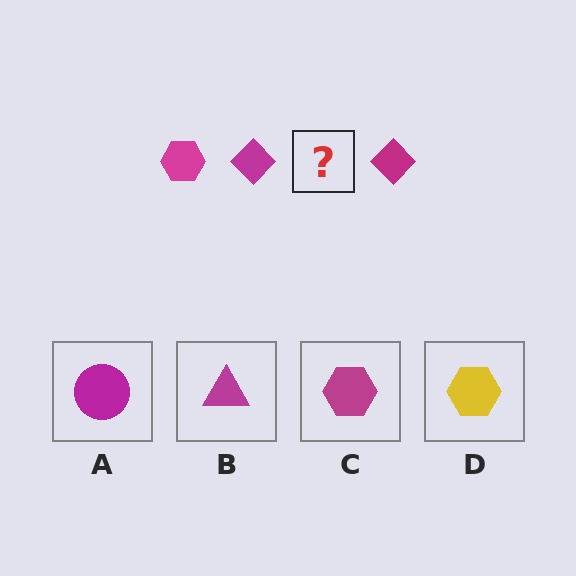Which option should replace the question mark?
Option C.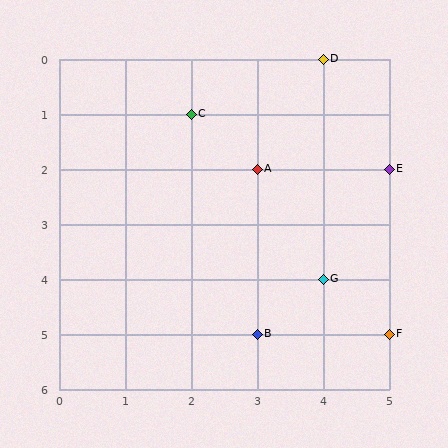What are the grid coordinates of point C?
Point C is at grid coordinates (2, 1).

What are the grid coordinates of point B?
Point B is at grid coordinates (3, 5).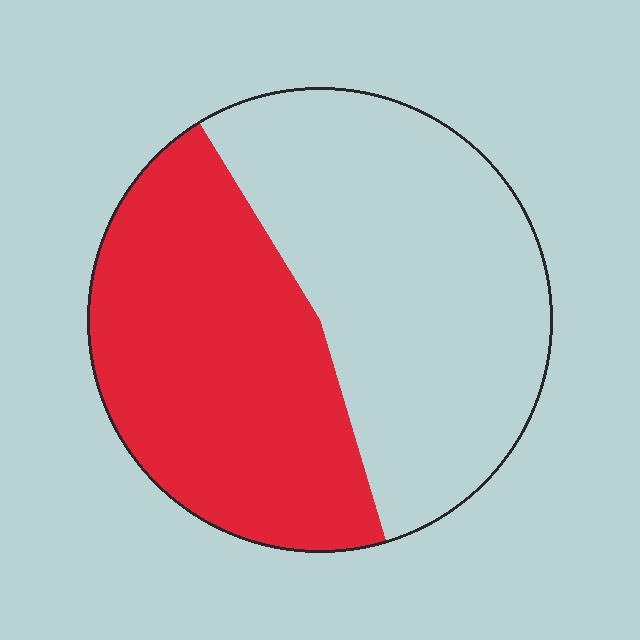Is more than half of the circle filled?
No.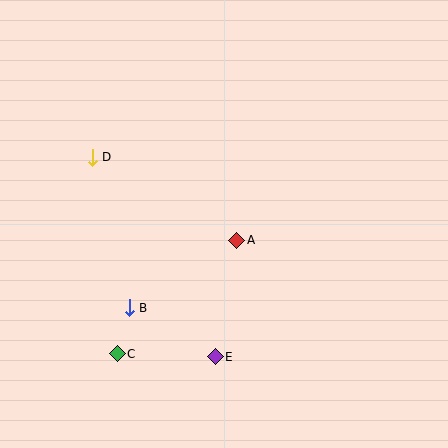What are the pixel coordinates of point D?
Point D is at (92, 157).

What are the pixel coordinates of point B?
Point B is at (129, 308).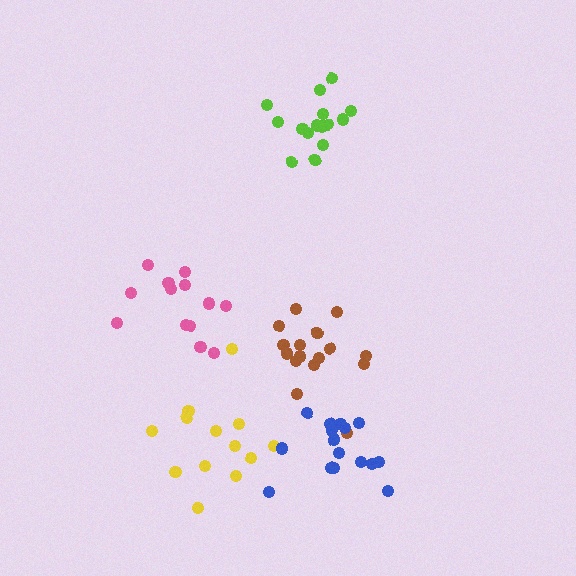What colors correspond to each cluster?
The clusters are colored: brown, lime, yellow, blue, pink.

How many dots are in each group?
Group 1: 16 dots, Group 2: 15 dots, Group 3: 13 dots, Group 4: 16 dots, Group 5: 13 dots (73 total).